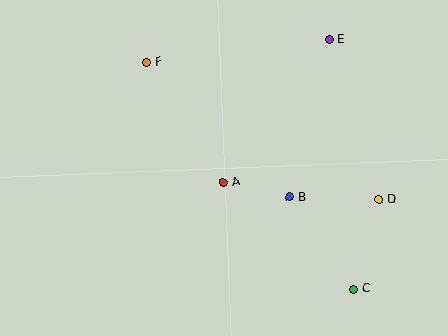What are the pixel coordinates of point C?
Point C is at (354, 289).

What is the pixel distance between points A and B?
The distance between A and B is 68 pixels.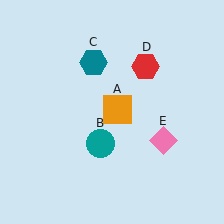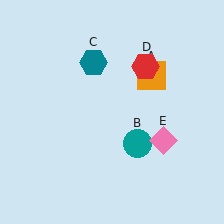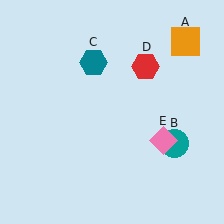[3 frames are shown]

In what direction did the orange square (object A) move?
The orange square (object A) moved up and to the right.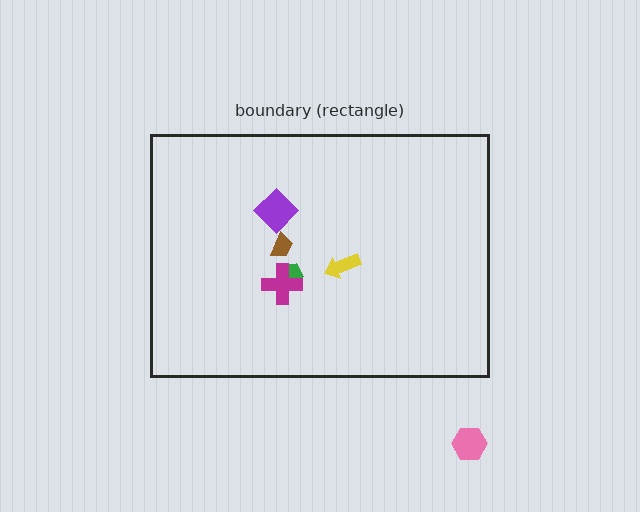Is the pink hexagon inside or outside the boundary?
Outside.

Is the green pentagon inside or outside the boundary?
Inside.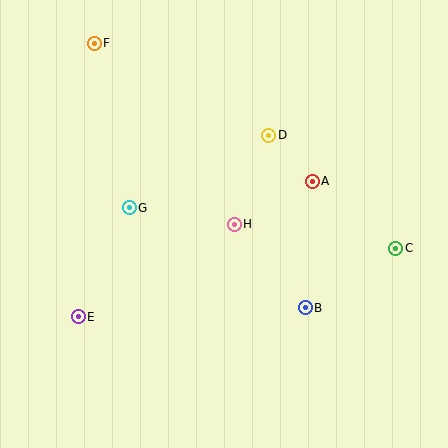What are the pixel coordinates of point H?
Point H is at (234, 224).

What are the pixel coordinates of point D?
Point D is at (269, 136).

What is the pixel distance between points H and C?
The distance between H and C is 164 pixels.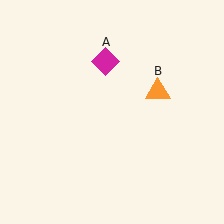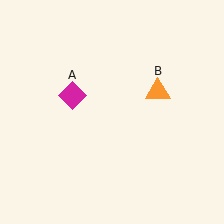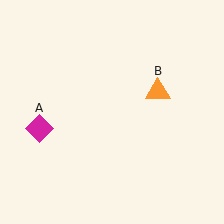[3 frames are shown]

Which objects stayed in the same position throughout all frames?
Orange triangle (object B) remained stationary.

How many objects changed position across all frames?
1 object changed position: magenta diamond (object A).